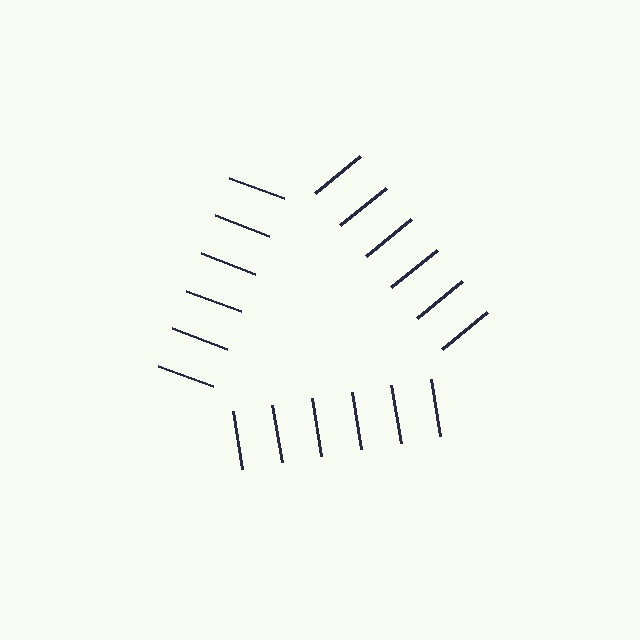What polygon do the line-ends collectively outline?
An illusory triangle — the line segments terminate on its edges but no continuous stroke is drawn.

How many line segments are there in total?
18 — 6 along each of the 3 edges.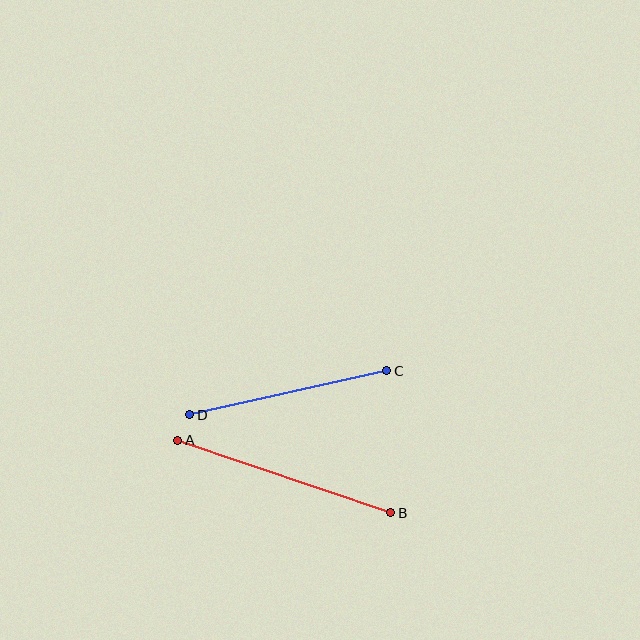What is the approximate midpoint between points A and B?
The midpoint is at approximately (284, 476) pixels.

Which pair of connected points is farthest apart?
Points A and B are farthest apart.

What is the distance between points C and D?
The distance is approximately 202 pixels.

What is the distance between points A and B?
The distance is approximately 225 pixels.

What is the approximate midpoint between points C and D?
The midpoint is at approximately (288, 393) pixels.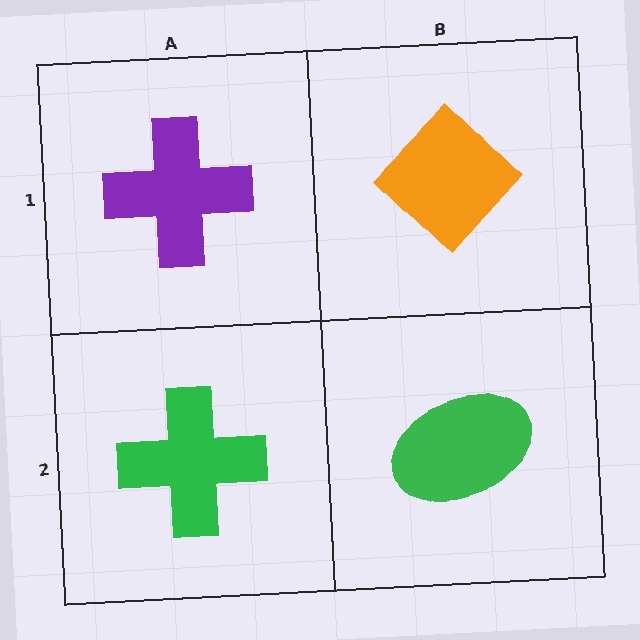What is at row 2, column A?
A green cross.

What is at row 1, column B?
An orange diamond.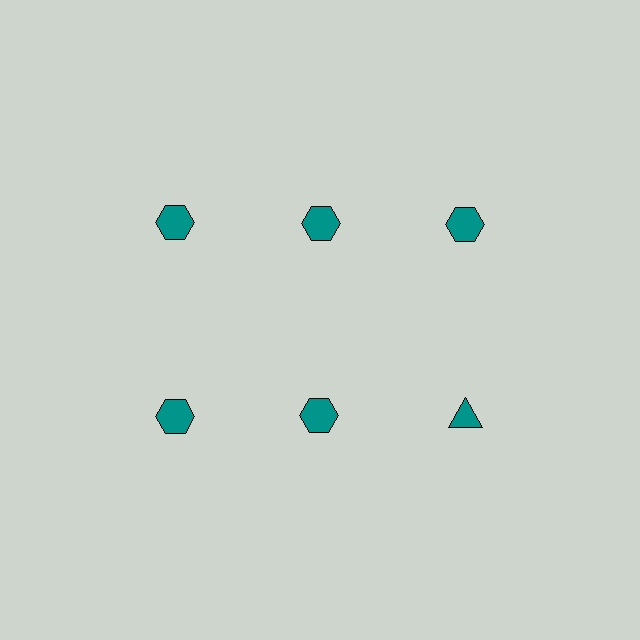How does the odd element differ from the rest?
It has a different shape: triangle instead of hexagon.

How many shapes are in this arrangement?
There are 6 shapes arranged in a grid pattern.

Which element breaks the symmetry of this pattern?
The teal triangle in the second row, center column breaks the symmetry. All other shapes are teal hexagons.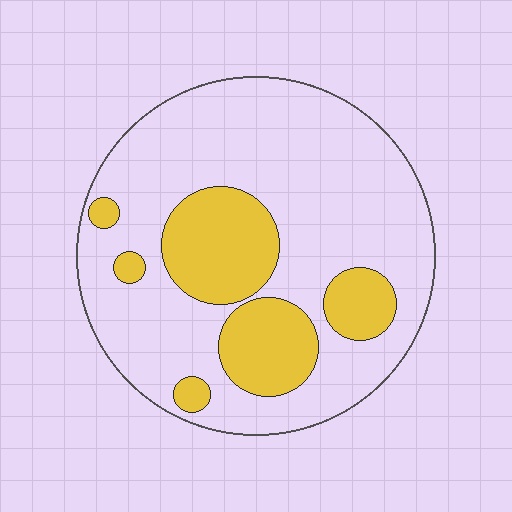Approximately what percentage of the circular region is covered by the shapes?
Approximately 25%.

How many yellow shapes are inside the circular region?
6.